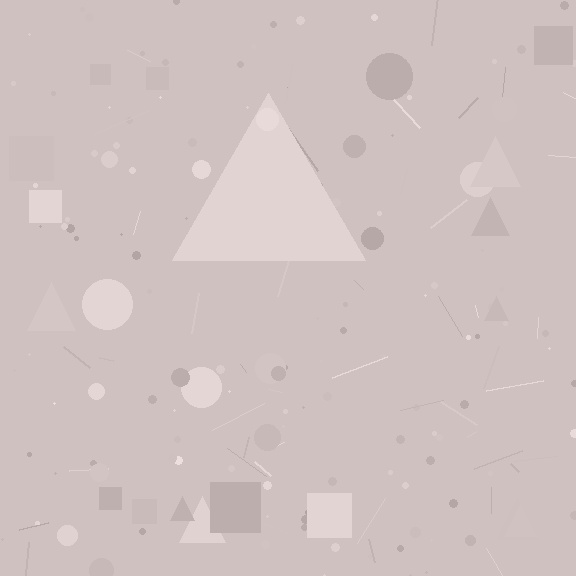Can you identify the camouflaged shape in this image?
The camouflaged shape is a triangle.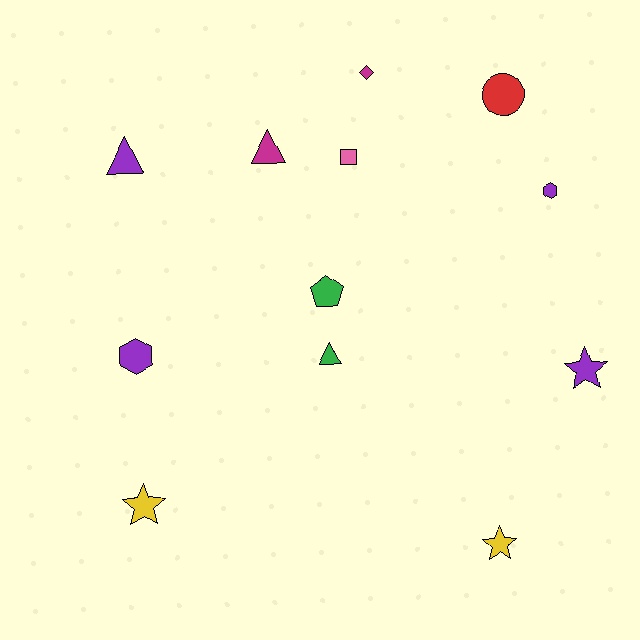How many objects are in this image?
There are 12 objects.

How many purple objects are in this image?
There are 4 purple objects.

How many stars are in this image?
There are 3 stars.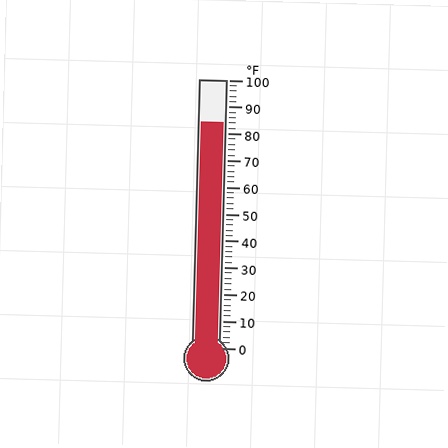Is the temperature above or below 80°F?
The temperature is above 80°F.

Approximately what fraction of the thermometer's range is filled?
The thermometer is filled to approximately 85% of its range.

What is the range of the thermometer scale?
The thermometer scale ranges from 0°F to 100°F.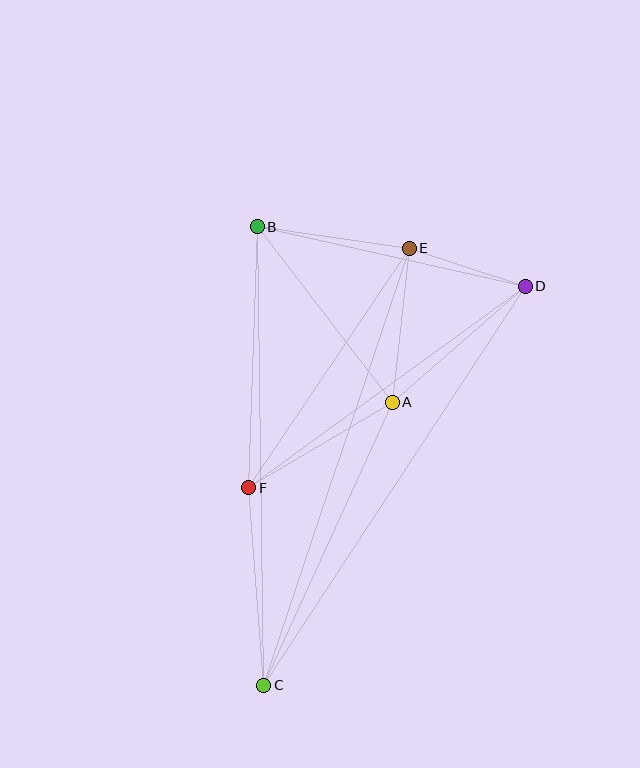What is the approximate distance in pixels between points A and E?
The distance between A and E is approximately 155 pixels.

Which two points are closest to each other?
Points D and E are closest to each other.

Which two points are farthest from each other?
Points C and D are farthest from each other.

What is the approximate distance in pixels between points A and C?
The distance between A and C is approximately 311 pixels.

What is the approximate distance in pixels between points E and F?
The distance between E and F is approximately 288 pixels.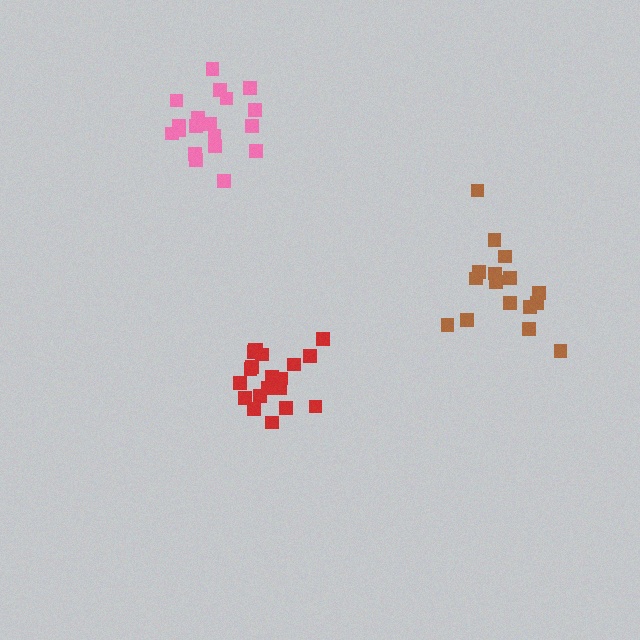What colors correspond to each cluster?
The clusters are colored: brown, red, pink.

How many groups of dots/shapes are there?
There are 3 groups.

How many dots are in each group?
Group 1: 16 dots, Group 2: 21 dots, Group 3: 20 dots (57 total).